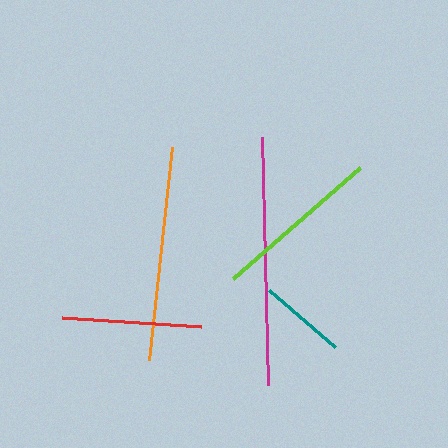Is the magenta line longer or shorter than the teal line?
The magenta line is longer than the teal line.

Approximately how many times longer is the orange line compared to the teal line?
The orange line is approximately 2.5 times the length of the teal line.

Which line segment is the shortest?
The teal line is the shortest at approximately 87 pixels.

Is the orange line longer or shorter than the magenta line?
The magenta line is longer than the orange line.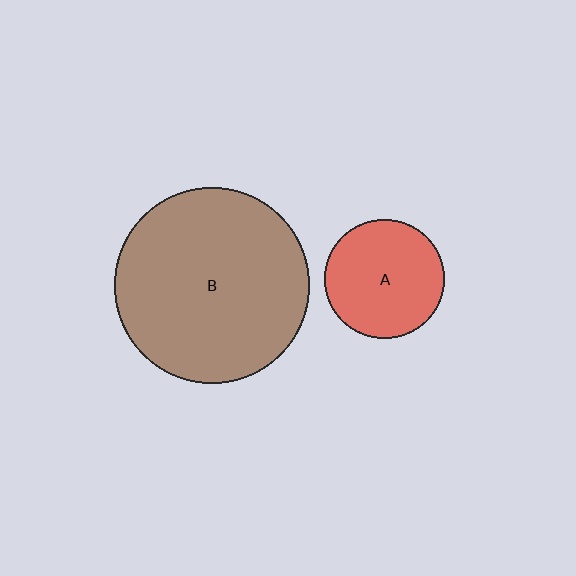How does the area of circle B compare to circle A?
Approximately 2.7 times.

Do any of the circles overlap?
No, none of the circles overlap.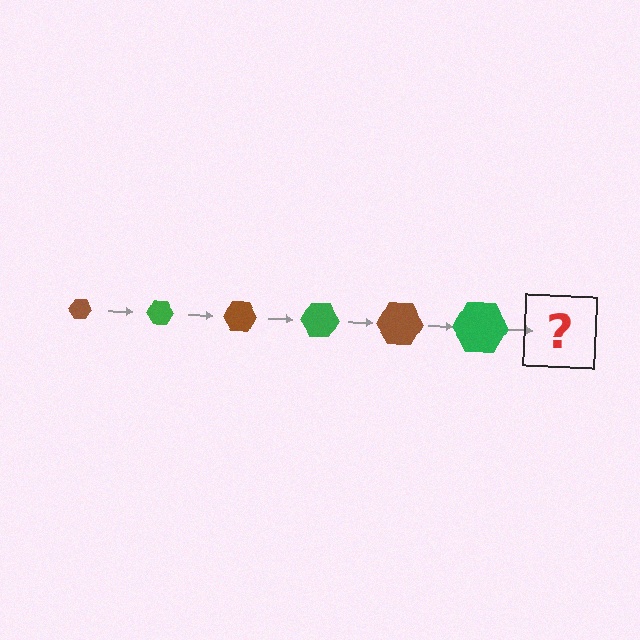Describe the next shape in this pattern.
It should be a brown hexagon, larger than the previous one.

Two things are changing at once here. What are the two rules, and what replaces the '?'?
The two rules are that the hexagon grows larger each step and the color cycles through brown and green. The '?' should be a brown hexagon, larger than the previous one.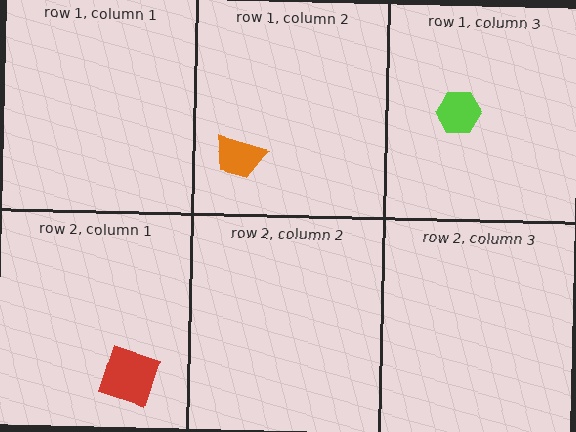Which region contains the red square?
The row 2, column 1 region.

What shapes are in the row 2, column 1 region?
The red square.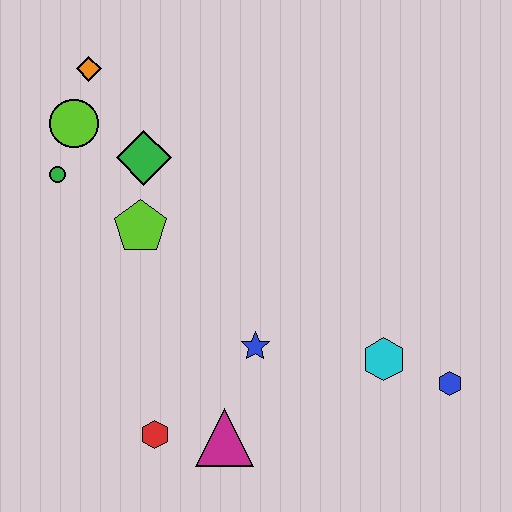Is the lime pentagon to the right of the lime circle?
Yes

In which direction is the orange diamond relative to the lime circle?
The orange diamond is above the lime circle.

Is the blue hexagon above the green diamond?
No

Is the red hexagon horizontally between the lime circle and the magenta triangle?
Yes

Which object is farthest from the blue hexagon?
The orange diamond is farthest from the blue hexagon.